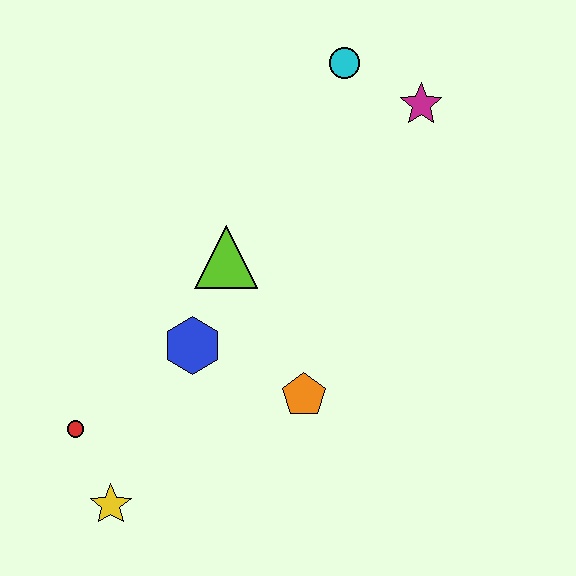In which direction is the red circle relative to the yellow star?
The red circle is above the yellow star.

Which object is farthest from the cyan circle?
The yellow star is farthest from the cyan circle.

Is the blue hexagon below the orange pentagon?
No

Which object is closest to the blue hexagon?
The lime triangle is closest to the blue hexagon.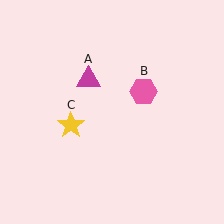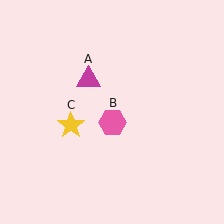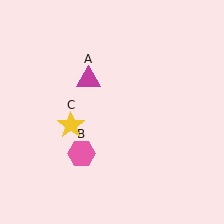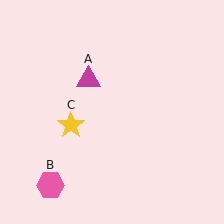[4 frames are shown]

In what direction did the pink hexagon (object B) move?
The pink hexagon (object B) moved down and to the left.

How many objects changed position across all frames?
1 object changed position: pink hexagon (object B).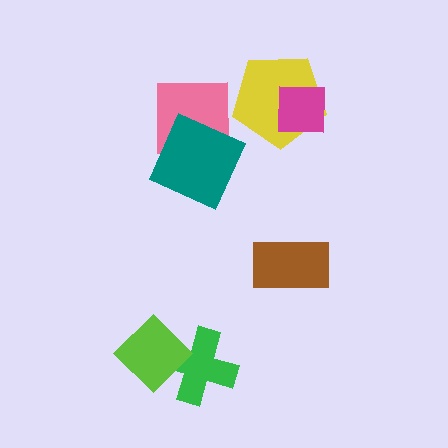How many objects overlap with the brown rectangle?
0 objects overlap with the brown rectangle.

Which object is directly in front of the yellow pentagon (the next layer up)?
The magenta square is directly in front of the yellow pentagon.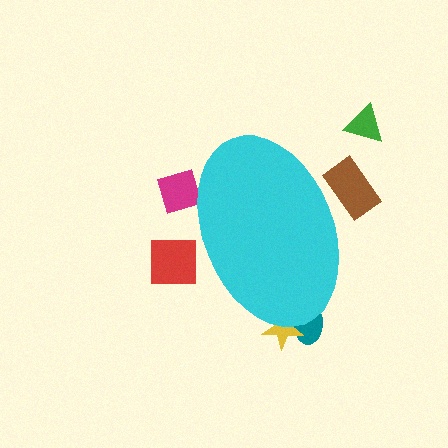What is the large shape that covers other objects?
A cyan ellipse.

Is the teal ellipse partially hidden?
Yes, the teal ellipse is partially hidden behind the cyan ellipse.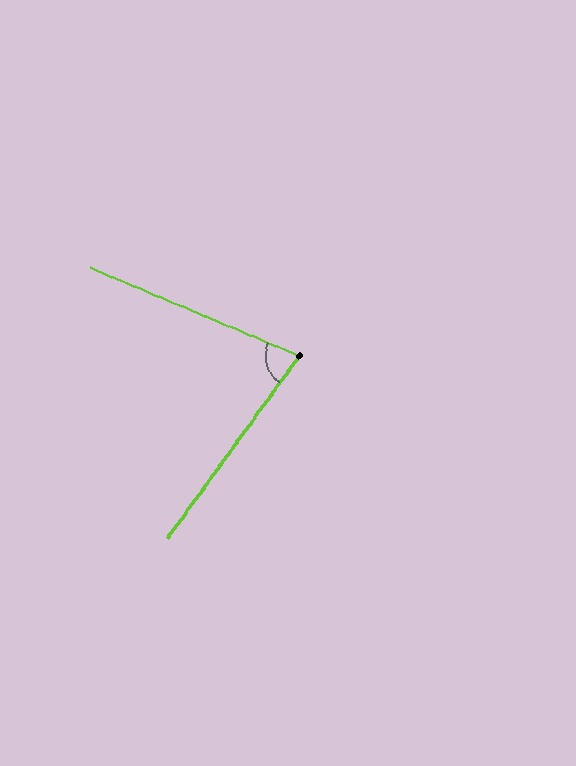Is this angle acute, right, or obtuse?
It is acute.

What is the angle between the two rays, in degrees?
Approximately 77 degrees.